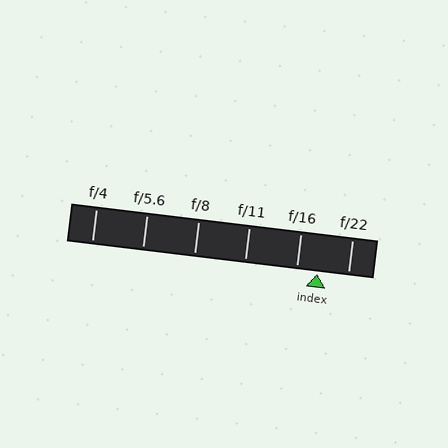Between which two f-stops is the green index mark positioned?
The index mark is between f/16 and f/22.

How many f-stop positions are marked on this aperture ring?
There are 6 f-stop positions marked.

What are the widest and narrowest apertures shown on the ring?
The widest aperture shown is f/4 and the narrowest is f/22.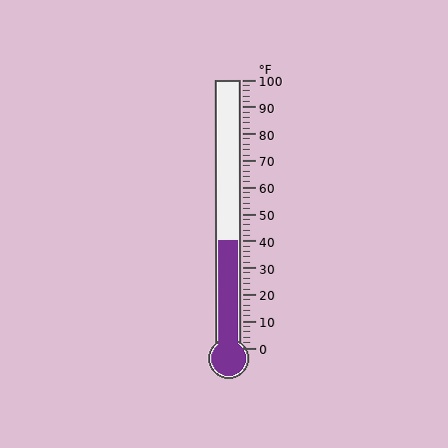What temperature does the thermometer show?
The thermometer shows approximately 40°F.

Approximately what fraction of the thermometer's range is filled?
The thermometer is filled to approximately 40% of its range.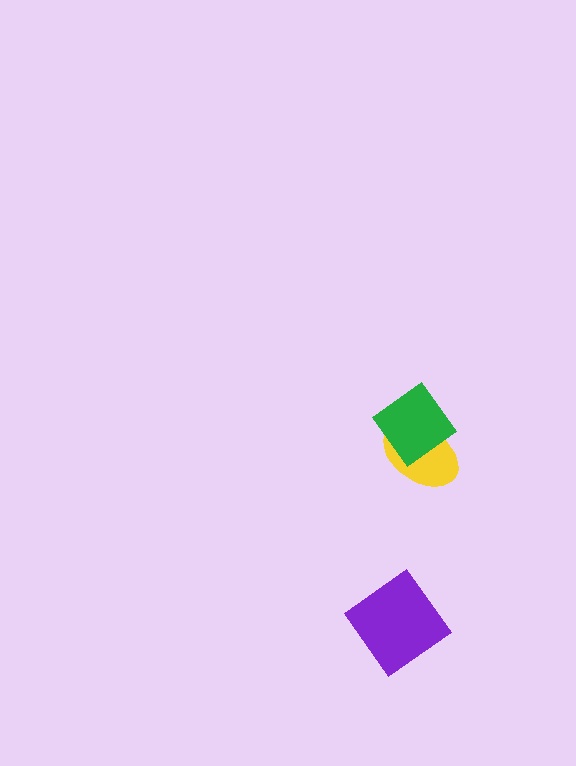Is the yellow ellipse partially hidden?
Yes, it is partially covered by another shape.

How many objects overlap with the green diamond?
1 object overlaps with the green diamond.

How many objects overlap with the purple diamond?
0 objects overlap with the purple diamond.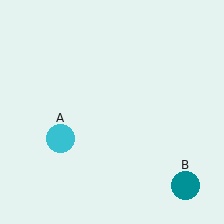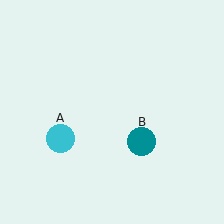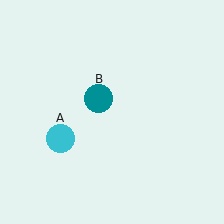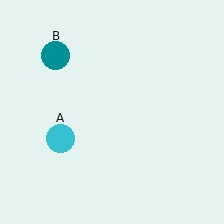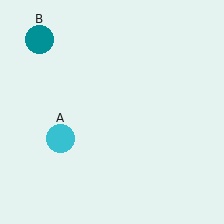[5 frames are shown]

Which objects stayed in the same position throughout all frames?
Cyan circle (object A) remained stationary.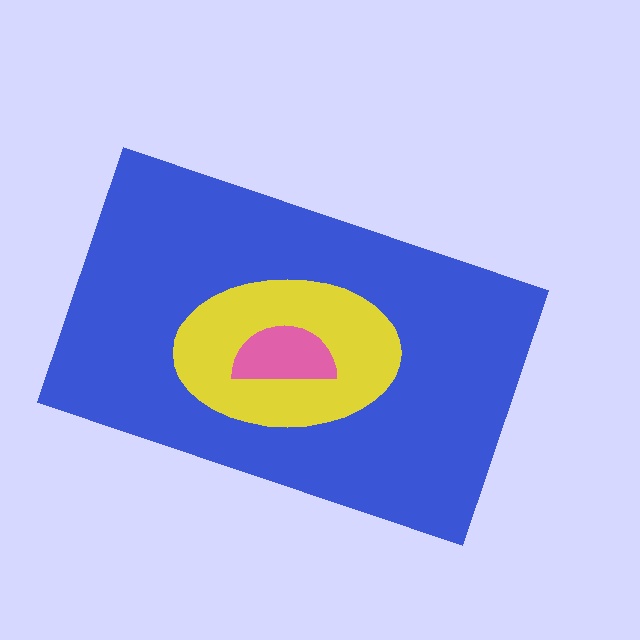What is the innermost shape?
The pink semicircle.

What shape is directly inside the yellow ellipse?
The pink semicircle.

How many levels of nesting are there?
3.